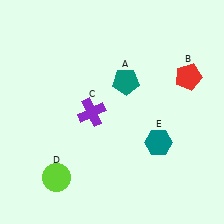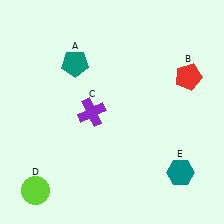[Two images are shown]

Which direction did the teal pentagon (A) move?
The teal pentagon (A) moved left.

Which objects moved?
The objects that moved are: the teal pentagon (A), the lime circle (D), the teal hexagon (E).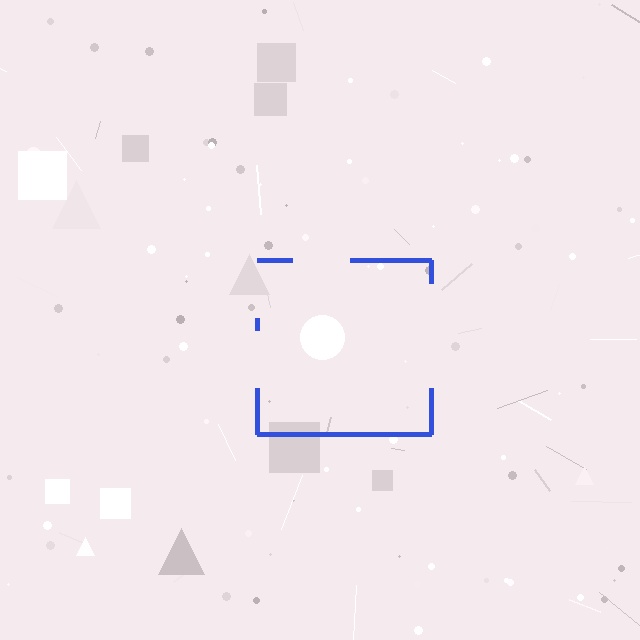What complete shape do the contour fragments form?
The contour fragments form a square.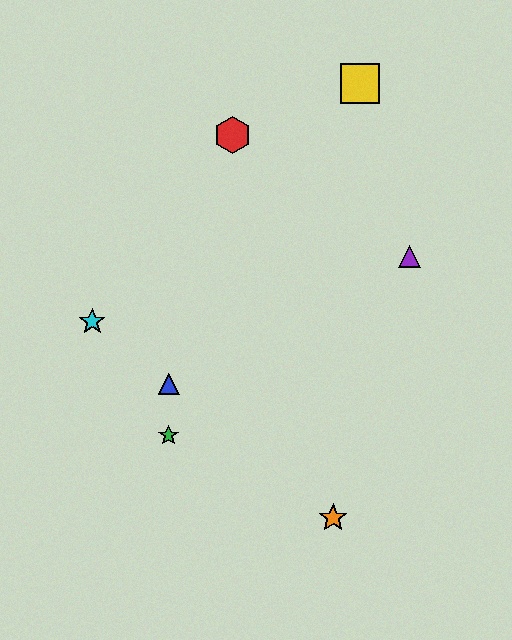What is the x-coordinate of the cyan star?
The cyan star is at x≈92.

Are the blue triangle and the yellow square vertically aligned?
No, the blue triangle is at x≈169 and the yellow square is at x≈360.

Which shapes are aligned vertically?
The blue triangle, the green star are aligned vertically.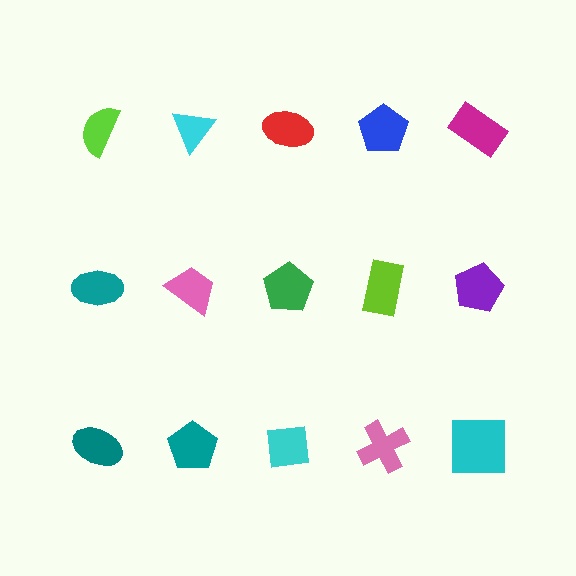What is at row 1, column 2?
A cyan triangle.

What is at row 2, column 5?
A purple pentagon.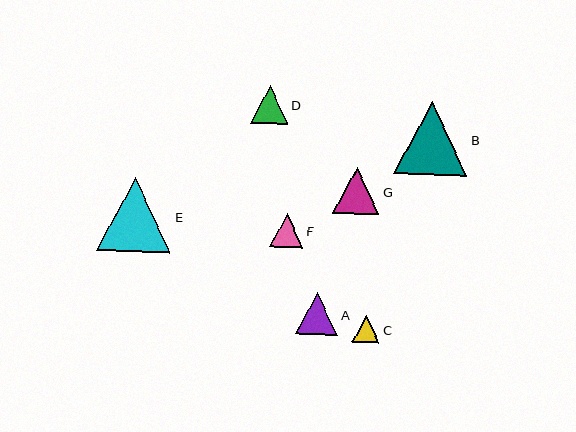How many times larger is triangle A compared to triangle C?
Triangle A is approximately 1.5 times the size of triangle C.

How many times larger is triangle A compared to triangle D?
Triangle A is approximately 1.1 times the size of triangle D.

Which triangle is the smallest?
Triangle C is the smallest with a size of approximately 28 pixels.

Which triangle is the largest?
Triangle E is the largest with a size of approximately 75 pixels.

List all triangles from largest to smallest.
From largest to smallest: E, B, G, A, D, F, C.